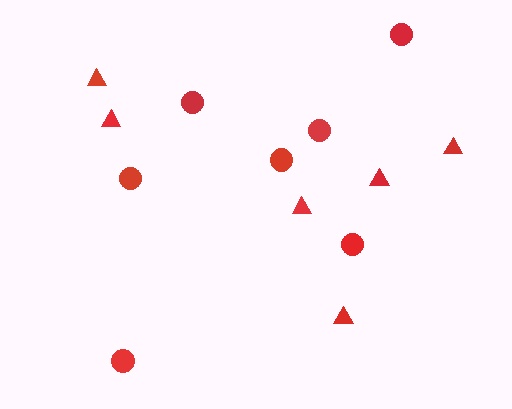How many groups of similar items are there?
There are 2 groups: one group of triangles (6) and one group of circles (7).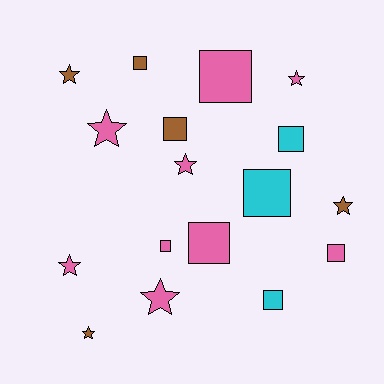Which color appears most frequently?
Pink, with 9 objects.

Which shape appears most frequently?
Square, with 9 objects.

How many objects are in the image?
There are 17 objects.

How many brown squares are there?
There are 2 brown squares.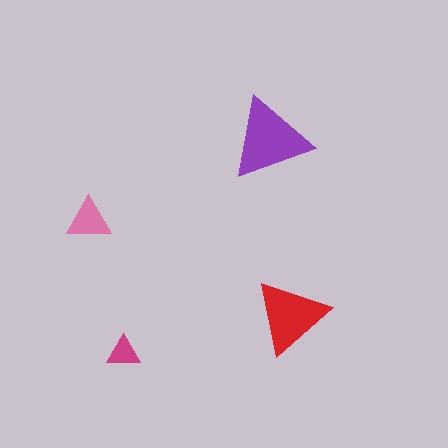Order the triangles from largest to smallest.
the purple one, the red one, the pink one, the magenta one.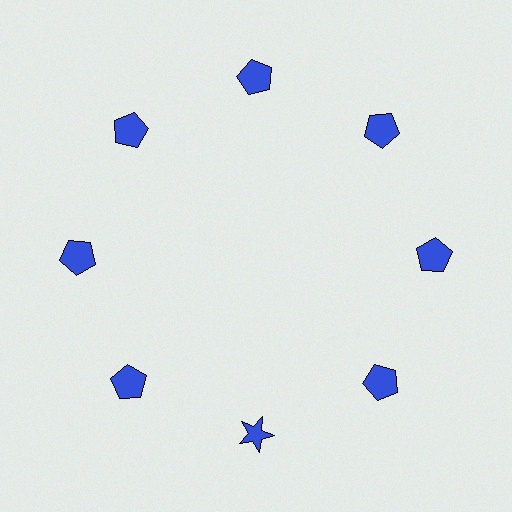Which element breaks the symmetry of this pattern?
The blue star at roughly the 6 o'clock position breaks the symmetry. All other shapes are blue pentagons.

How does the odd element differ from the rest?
It has a different shape: star instead of pentagon.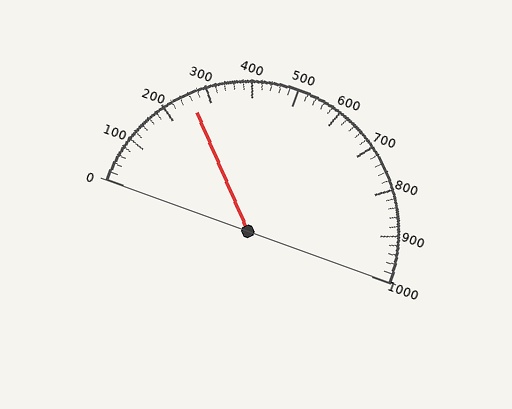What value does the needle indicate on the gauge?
The needle indicates approximately 260.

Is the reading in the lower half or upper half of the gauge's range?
The reading is in the lower half of the range (0 to 1000).